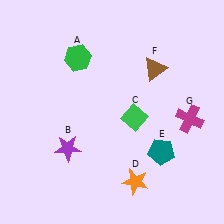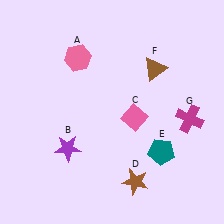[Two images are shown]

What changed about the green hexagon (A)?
In Image 1, A is green. In Image 2, it changed to pink.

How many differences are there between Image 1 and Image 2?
There are 3 differences between the two images.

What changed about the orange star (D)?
In Image 1, D is orange. In Image 2, it changed to brown.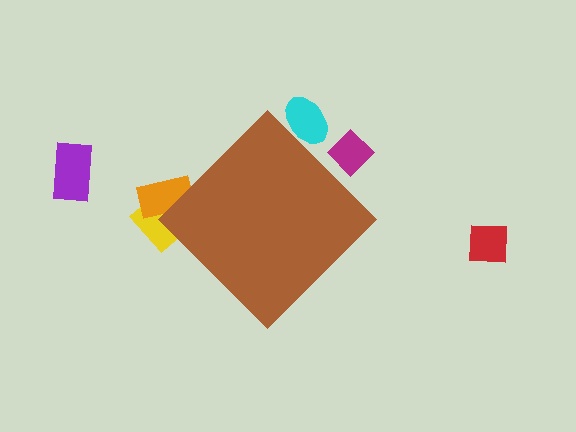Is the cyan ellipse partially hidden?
Yes, the cyan ellipse is partially hidden behind the brown diamond.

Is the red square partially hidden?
No, the red square is fully visible.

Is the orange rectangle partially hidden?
Yes, the orange rectangle is partially hidden behind the brown diamond.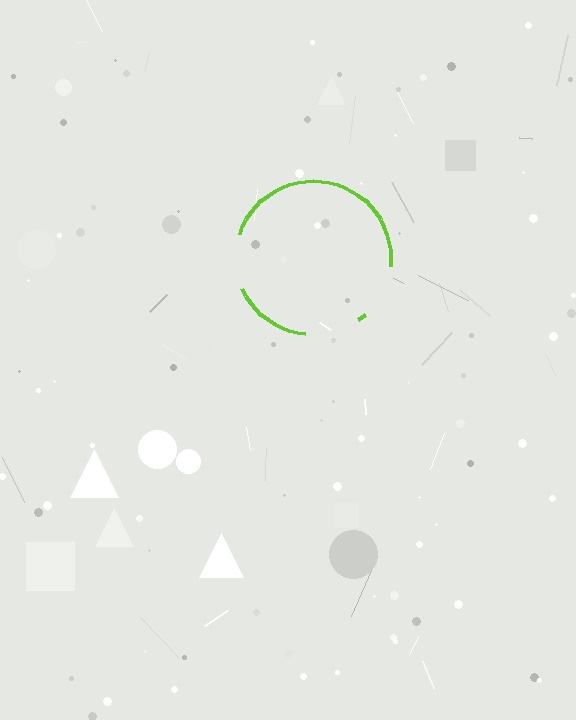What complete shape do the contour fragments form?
The contour fragments form a circle.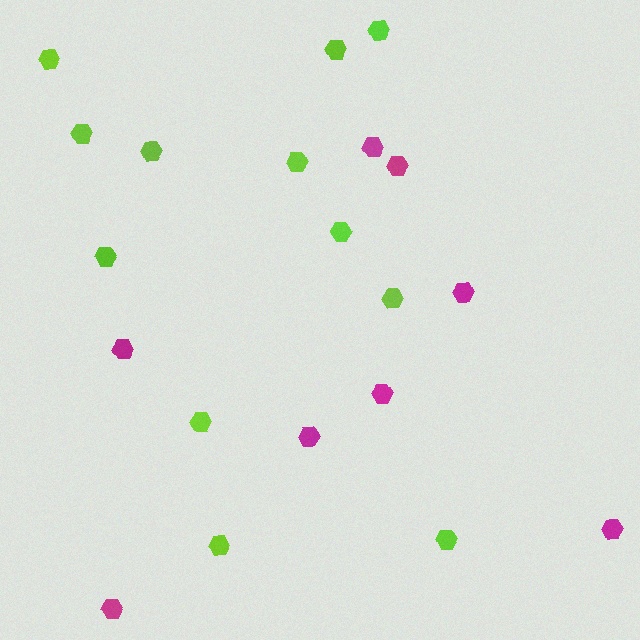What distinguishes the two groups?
There are 2 groups: one group of lime hexagons (12) and one group of magenta hexagons (8).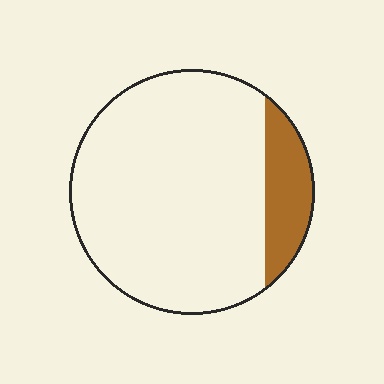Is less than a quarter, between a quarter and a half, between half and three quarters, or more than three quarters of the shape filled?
Less than a quarter.